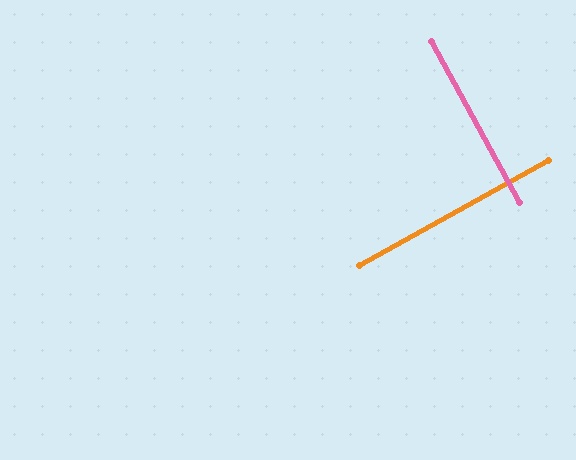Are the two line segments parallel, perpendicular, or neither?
Perpendicular — they meet at approximately 90°.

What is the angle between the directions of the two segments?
Approximately 90 degrees.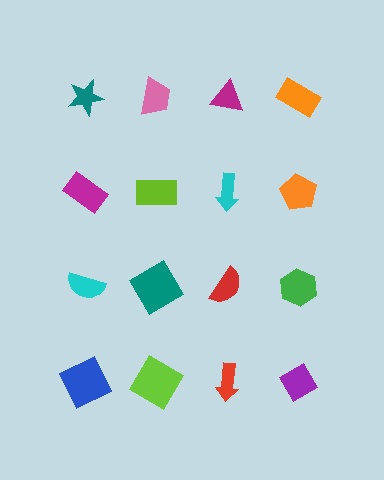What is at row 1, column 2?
A pink trapezoid.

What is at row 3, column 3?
A red semicircle.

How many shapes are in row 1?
4 shapes.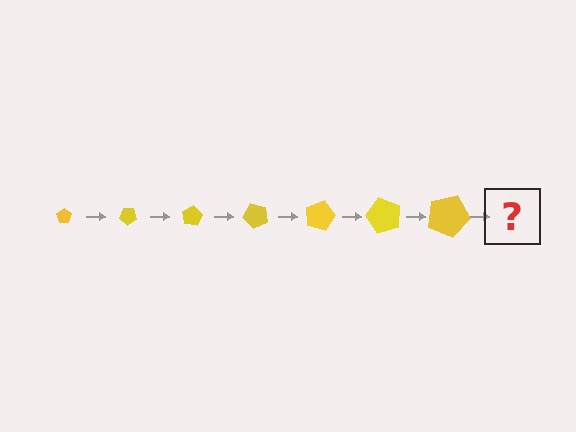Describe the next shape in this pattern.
It should be a pentagon, larger than the previous one and rotated 280 degrees from the start.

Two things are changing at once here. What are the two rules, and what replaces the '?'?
The two rules are that the pentagon grows larger each step and it rotates 40 degrees each step. The '?' should be a pentagon, larger than the previous one and rotated 280 degrees from the start.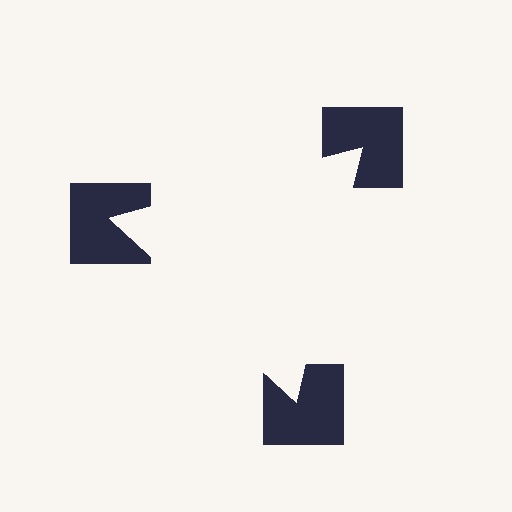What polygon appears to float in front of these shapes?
An illusory triangle — its edges are inferred from the aligned wedge cuts in the notched squares, not physically drawn.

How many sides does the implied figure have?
3 sides.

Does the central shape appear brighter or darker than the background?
It typically appears slightly brighter than the background, even though no actual brightness change is drawn.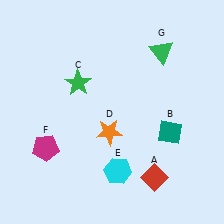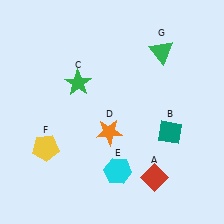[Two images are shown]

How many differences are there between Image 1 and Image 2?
There is 1 difference between the two images.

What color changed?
The pentagon (F) changed from magenta in Image 1 to yellow in Image 2.